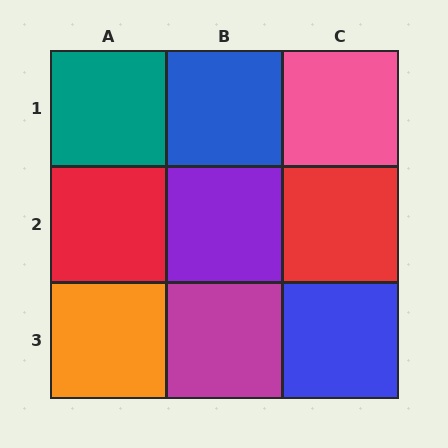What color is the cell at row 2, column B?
Purple.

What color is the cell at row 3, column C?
Blue.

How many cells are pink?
1 cell is pink.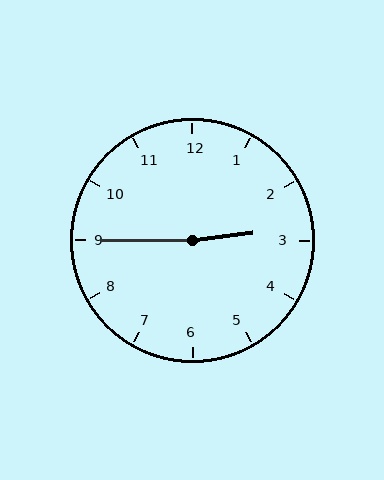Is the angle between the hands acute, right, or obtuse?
It is obtuse.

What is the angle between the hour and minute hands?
Approximately 172 degrees.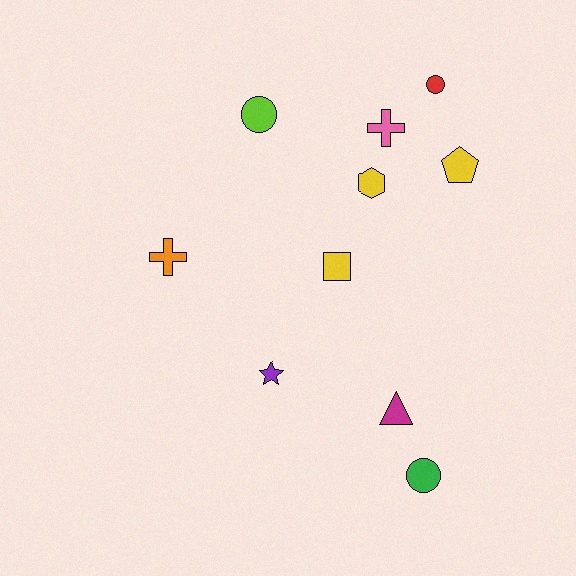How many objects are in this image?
There are 10 objects.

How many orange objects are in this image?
There is 1 orange object.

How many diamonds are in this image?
There are no diamonds.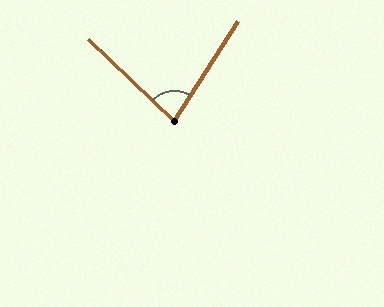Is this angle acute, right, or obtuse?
It is acute.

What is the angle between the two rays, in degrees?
Approximately 79 degrees.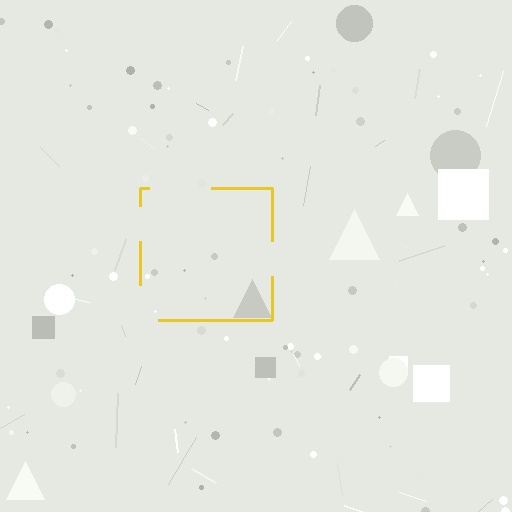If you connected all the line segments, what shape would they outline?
They would outline a square.